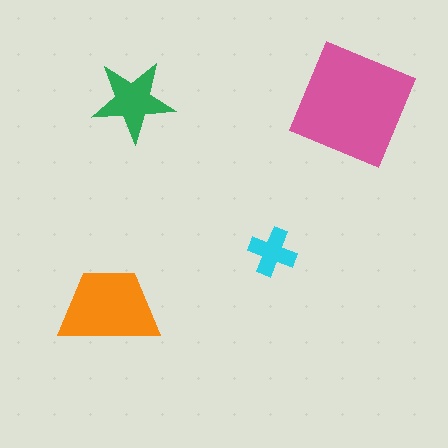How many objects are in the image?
There are 4 objects in the image.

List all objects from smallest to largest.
The cyan cross, the green star, the orange trapezoid, the pink square.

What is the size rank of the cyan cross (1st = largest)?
4th.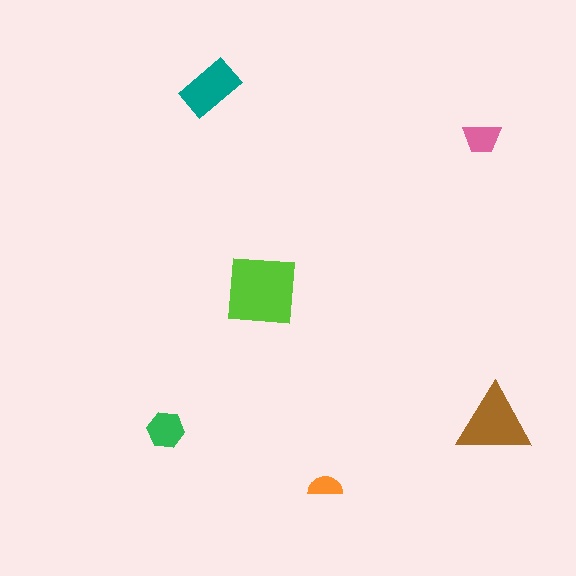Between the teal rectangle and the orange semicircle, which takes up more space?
The teal rectangle.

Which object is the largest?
The lime square.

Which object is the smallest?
The orange semicircle.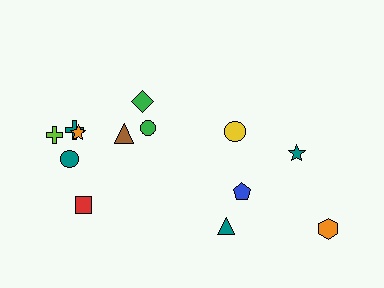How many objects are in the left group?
There are 8 objects.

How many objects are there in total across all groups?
There are 13 objects.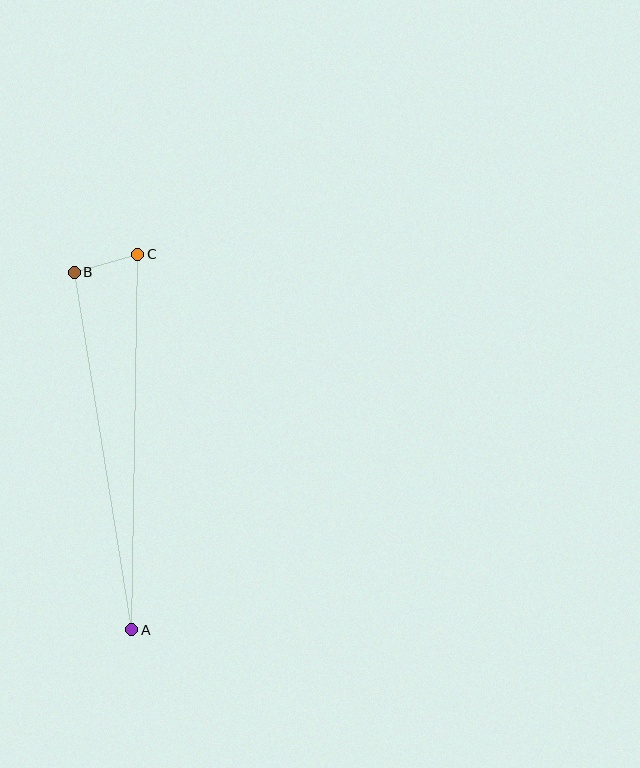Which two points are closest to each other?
Points B and C are closest to each other.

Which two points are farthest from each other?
Points A and C are farthest from each other.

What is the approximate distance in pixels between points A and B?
The distance between A and B is approximately 362 pixels.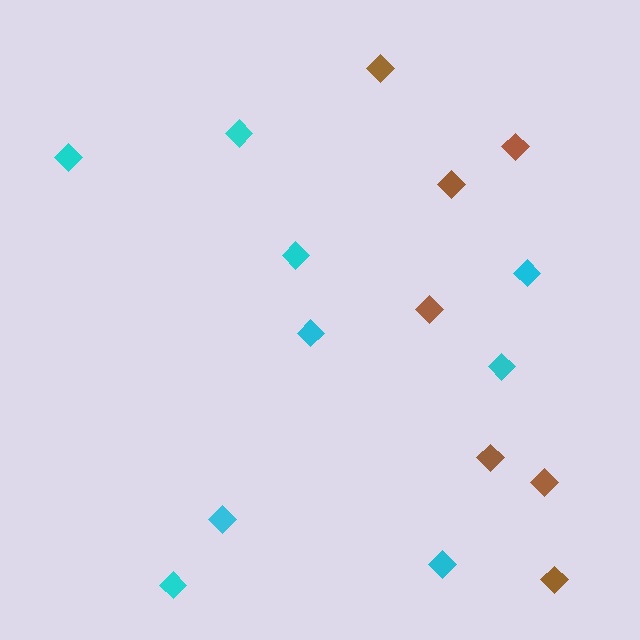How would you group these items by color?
There are 2 groups: one group of brown diamonds (7) and one group of cyan diamonds (9).